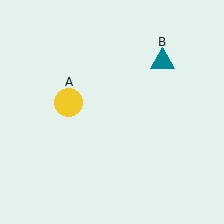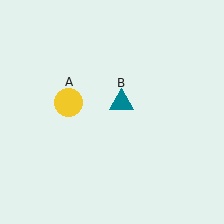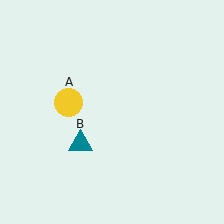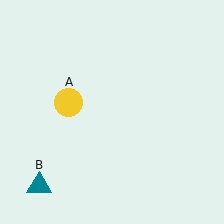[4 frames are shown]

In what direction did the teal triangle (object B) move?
The teal triangle (object B) moved down and to the left.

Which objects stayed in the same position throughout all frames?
Yellow circle (object A) remained stationary.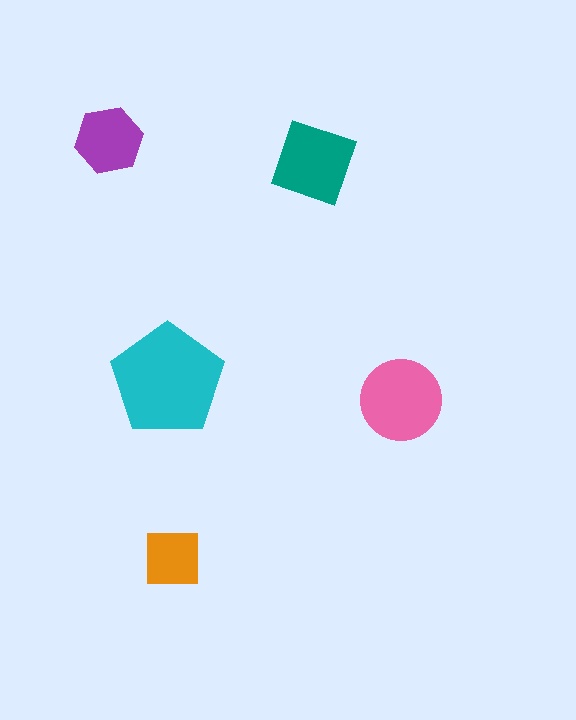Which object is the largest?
The cyan pentagon.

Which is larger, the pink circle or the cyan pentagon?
The cyan pentagon.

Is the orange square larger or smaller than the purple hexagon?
Smaller.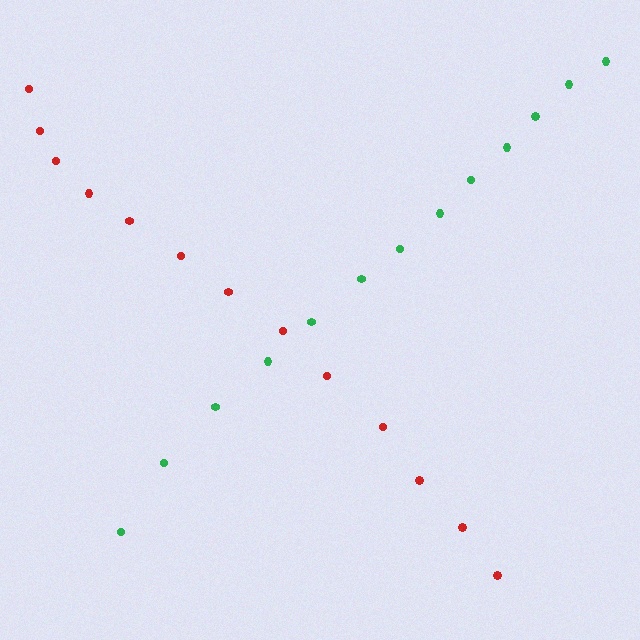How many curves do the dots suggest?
There are 2 distinct paths.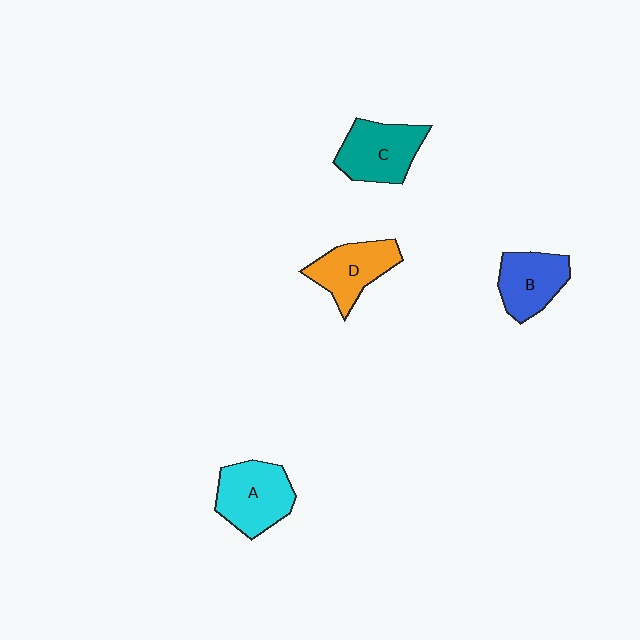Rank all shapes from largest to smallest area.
From largest to smallest: A (cyan), C (teal), D (orange), B (blue).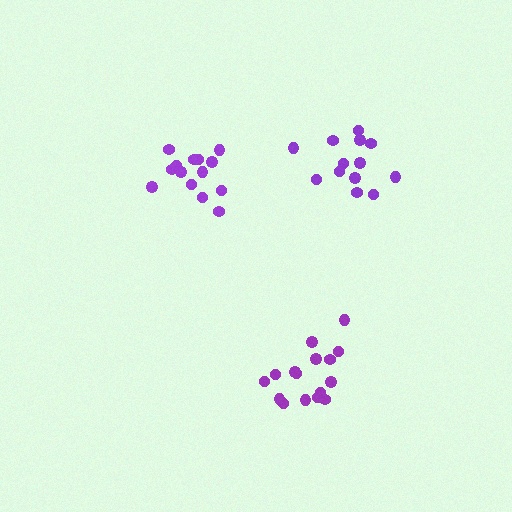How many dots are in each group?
Group 1: 16 dots, Group 2: 13 dots, Group 3: 14 dots (43 total).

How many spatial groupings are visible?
There are 3 spatial groupings.